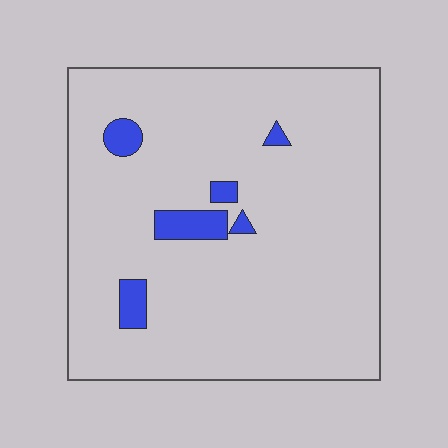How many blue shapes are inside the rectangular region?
6.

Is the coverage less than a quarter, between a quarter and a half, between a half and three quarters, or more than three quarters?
Less than a quarter.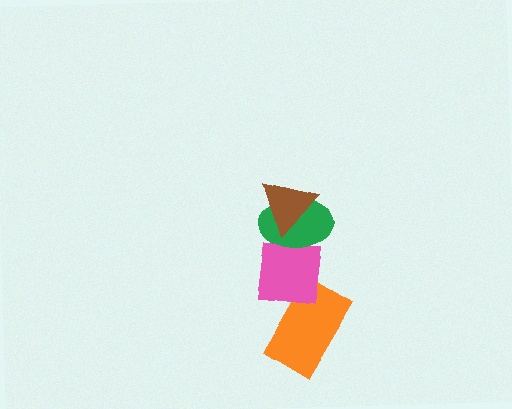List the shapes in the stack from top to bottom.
From top to bottom: the brown triangle, the green ellipse, the pink square, the orange rectangle.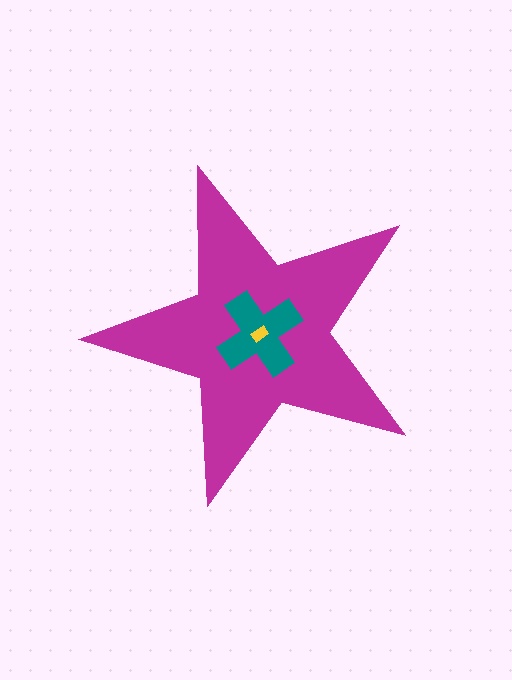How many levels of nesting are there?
3.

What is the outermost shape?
The magenta star.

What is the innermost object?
The yellow rectangle.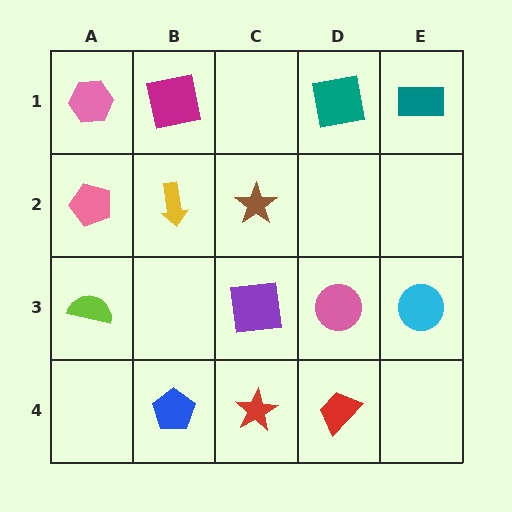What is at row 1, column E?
A teal rectangle.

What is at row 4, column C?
A red star.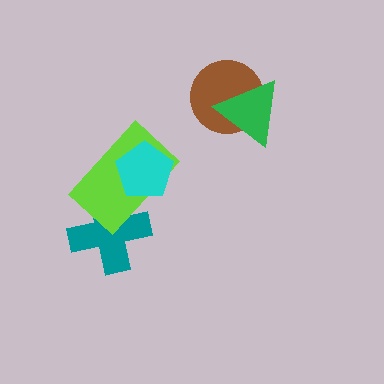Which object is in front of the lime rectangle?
The cyan pentagon is in front of the lime rectangle.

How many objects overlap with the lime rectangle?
2 objects overlap with the lime rectangle.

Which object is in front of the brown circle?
The green triangle is in front of the brown circle.